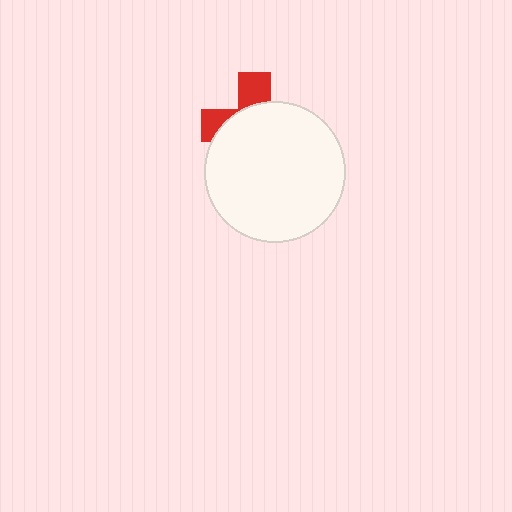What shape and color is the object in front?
The object in front is a white circle.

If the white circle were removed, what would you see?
You would see the complete red cross.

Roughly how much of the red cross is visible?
A small part of it is visible (roughly 30%).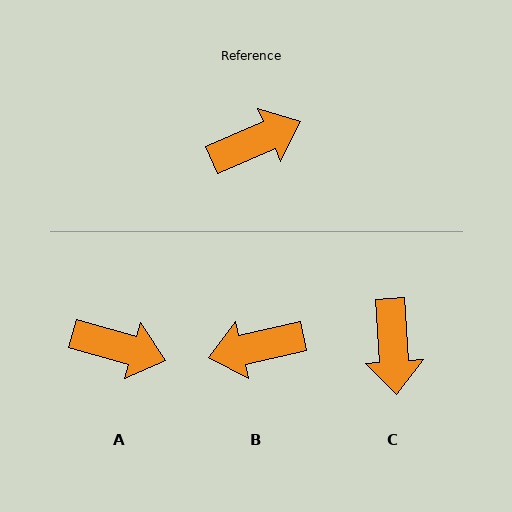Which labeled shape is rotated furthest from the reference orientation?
B, about 170 degrees away.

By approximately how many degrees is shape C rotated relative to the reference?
Approximately 109 degrees clockwise.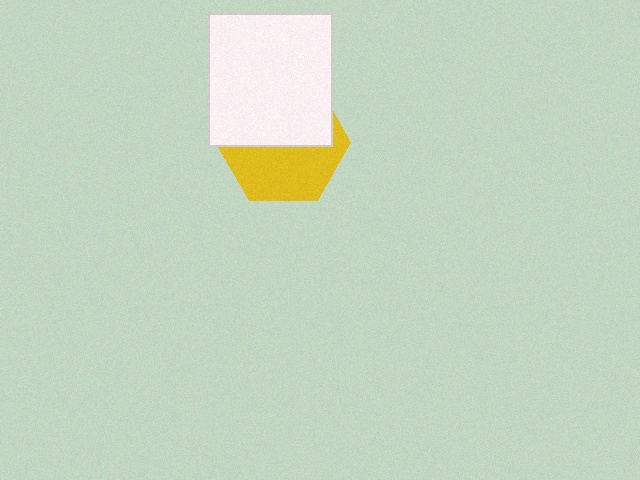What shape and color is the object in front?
The object in front is a white rectangle.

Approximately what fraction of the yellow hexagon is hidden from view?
Roughly 53% of the yellow hexagon is hidden behind the white rectangle.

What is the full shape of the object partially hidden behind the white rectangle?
The partially hidden object is a yellow hexagon.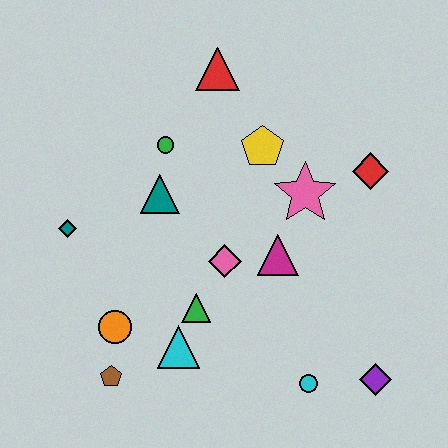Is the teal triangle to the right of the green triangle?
No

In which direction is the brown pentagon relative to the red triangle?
The brown pentagon is below the red triangle.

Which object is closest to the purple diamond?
The cyan circle is closest to the purple diamond.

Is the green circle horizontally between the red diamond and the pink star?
No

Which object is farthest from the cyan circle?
The red triangle is farthest from the cyan circle.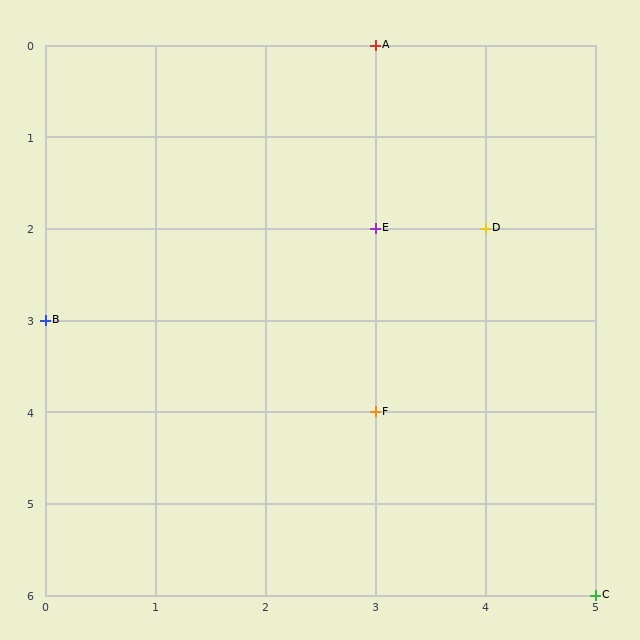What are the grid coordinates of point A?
Point A is at grid coordinates (3, 0).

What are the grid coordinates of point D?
Point D is at grid coordinates (4, 2).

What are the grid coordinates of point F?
Point F is at grid coordinates (3, 4).